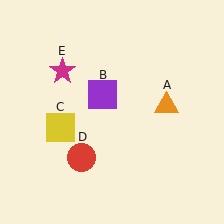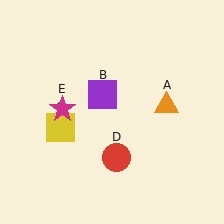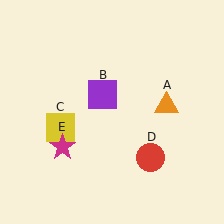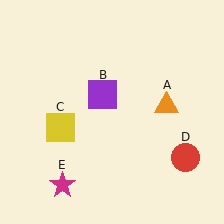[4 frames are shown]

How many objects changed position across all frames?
2 objects changed position: red circle (object D), magenta star (object E).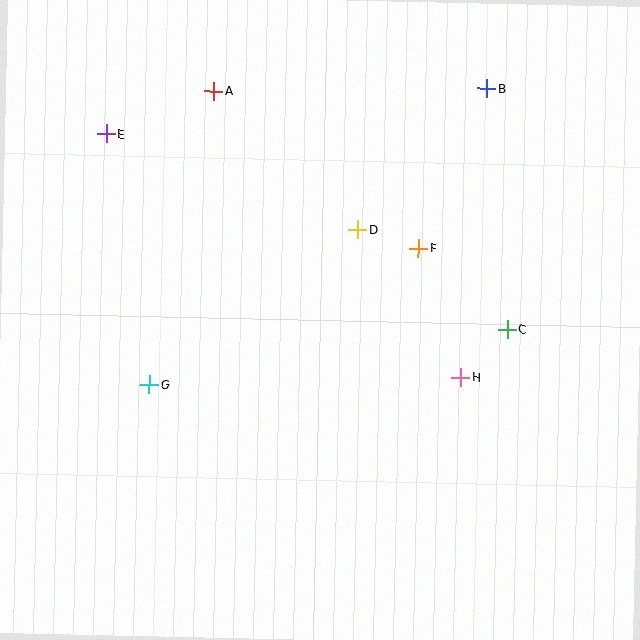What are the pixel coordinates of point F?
Point F is at (418, 248).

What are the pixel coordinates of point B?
Point B is at (487, 88).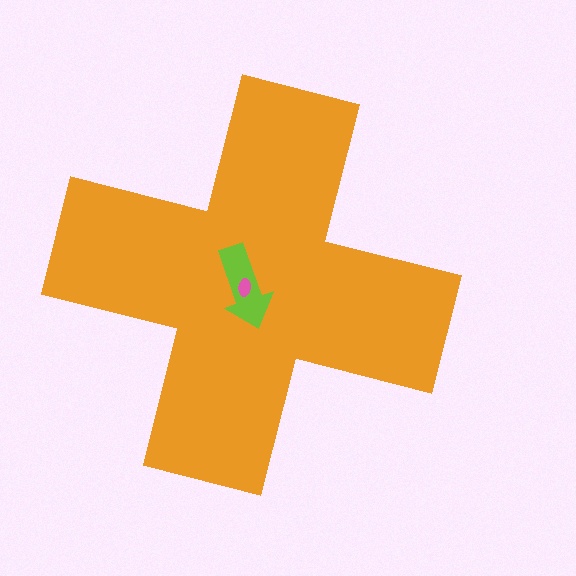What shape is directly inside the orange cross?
The lime arrow.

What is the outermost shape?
The orange cross.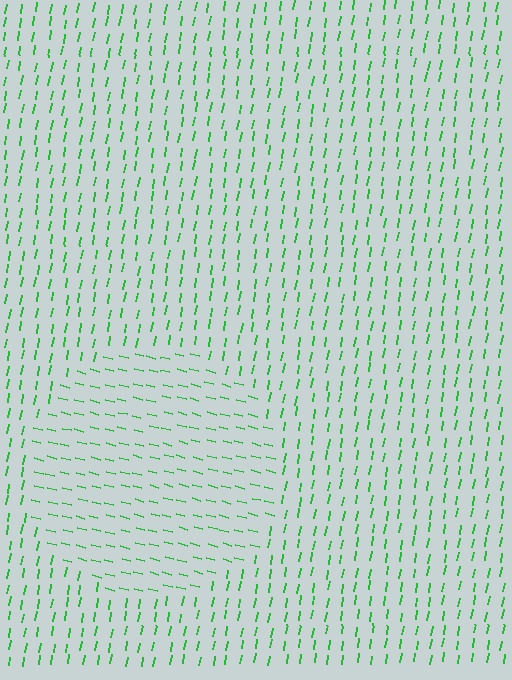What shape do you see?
I see a circle.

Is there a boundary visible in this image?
Yes, there is a texture boundary formed by a change in line orientation.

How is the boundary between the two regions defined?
The boundary is defined purely by a change in line orientation (approximately 85 degrees difference). All lines are the same color and thickness.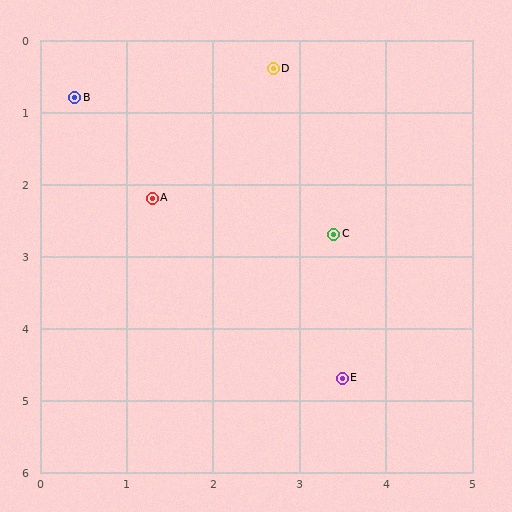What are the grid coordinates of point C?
Point C is at approximately (3.4, 2.7).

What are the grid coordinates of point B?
Point B is at approximately (0.4, 0.8).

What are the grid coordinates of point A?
Point A is at approximately (1.3, 2.2).